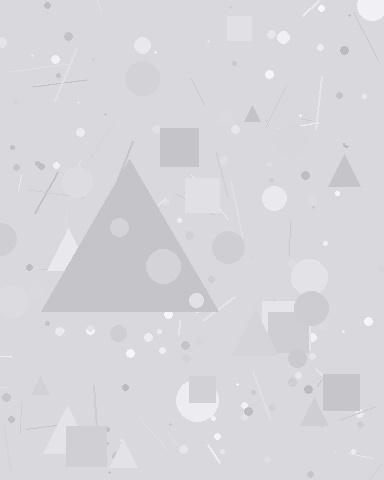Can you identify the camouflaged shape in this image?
The camouflaged shape is a triangle.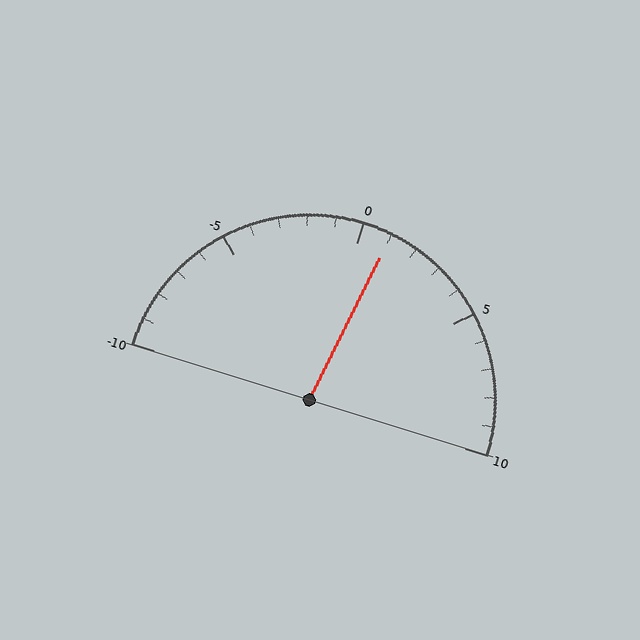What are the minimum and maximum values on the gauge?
The gauge ranges from -10 to 10.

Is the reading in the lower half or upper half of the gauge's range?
The reading is in the upper half of the range (-10 to 10).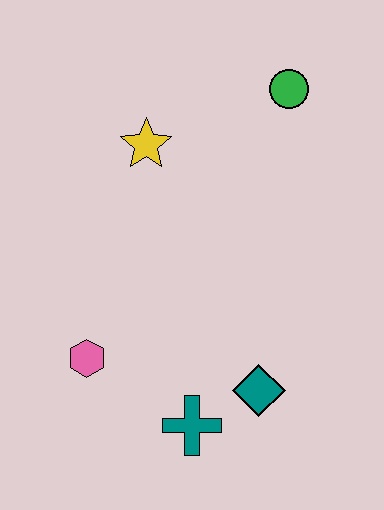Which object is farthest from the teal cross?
The green circle is farthest from the teal cross.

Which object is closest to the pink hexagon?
The teal cross is closest to the pink hexagon.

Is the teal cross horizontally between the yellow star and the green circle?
Yes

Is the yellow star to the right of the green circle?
No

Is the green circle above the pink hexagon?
Yes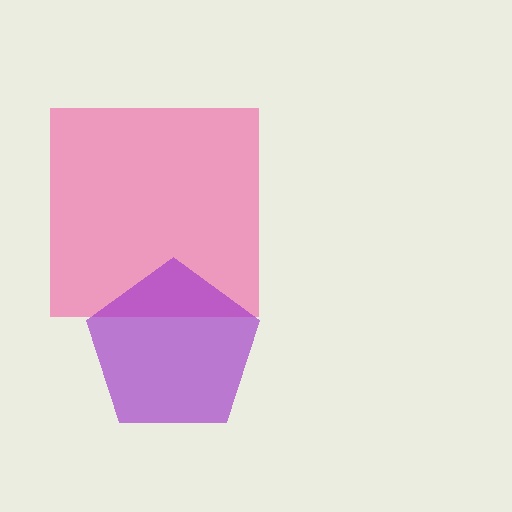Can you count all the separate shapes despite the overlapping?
Yes, there are 2 separate shapes.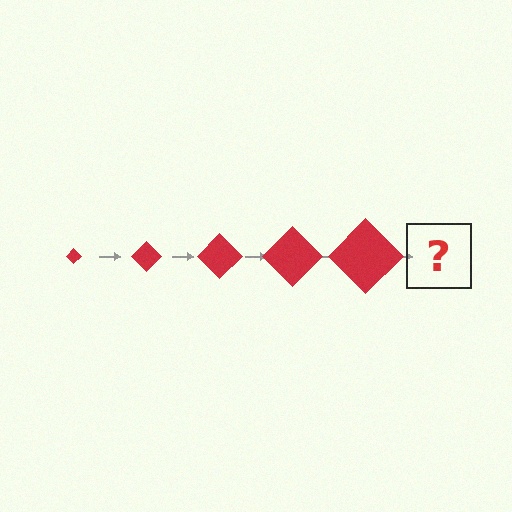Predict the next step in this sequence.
The next step is a red diamond, larger than the previous one.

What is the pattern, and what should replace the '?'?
The pattern is that the diamond gets progressively larger each step. The '?' should be a red diamond, larger than the previous one.